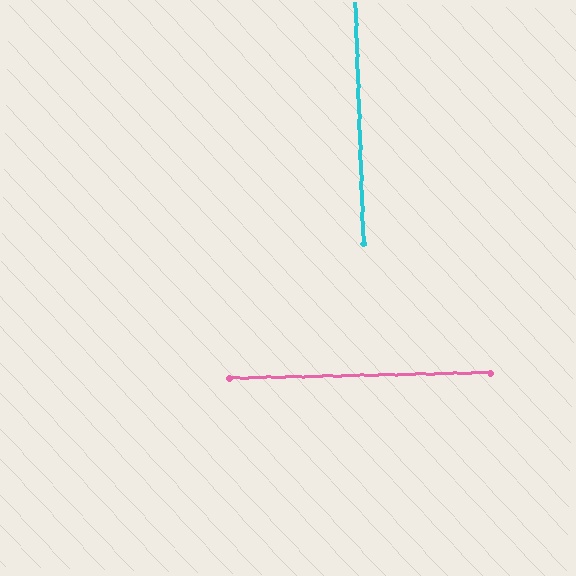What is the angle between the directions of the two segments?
Approximately 89 degrees.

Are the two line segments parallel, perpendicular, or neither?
Perpendicular — they meet at approximately 89°.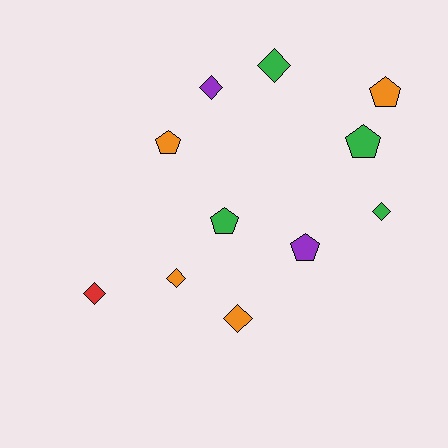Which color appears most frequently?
Orange, with 4 objects.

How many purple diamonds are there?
There is 1 purple diamond.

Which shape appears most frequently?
Diamond, with 6 objects.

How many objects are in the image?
There are 11 objects.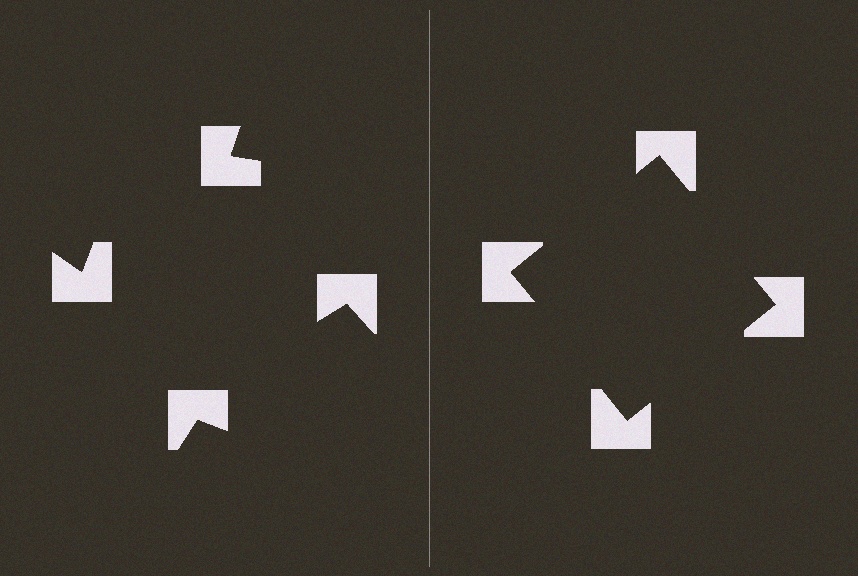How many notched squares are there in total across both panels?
8 — 4 on each side.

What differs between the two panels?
The notched squares are positioned identically on both sides; only the wedge orientations differ. On the right they align to a square; on the left they are misaligned.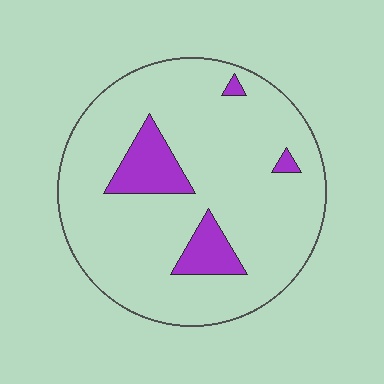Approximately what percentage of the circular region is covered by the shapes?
Approximately 15%.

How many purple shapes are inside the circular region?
4.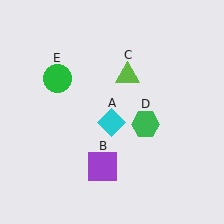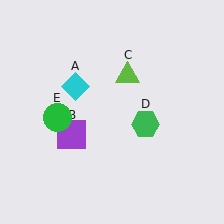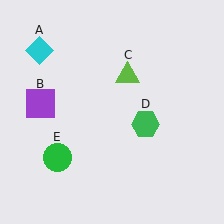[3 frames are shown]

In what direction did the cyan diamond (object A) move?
The cyan diamond (object A) moved up and to the left.